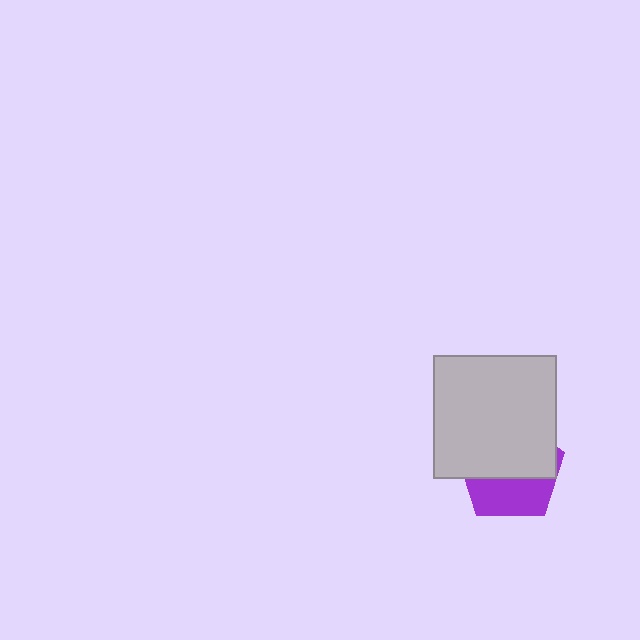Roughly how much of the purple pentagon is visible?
A small part of it is visible (roughly 38%).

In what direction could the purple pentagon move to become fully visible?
The purple pentagon could move down. That would shift it out from behind the light gray square entirely.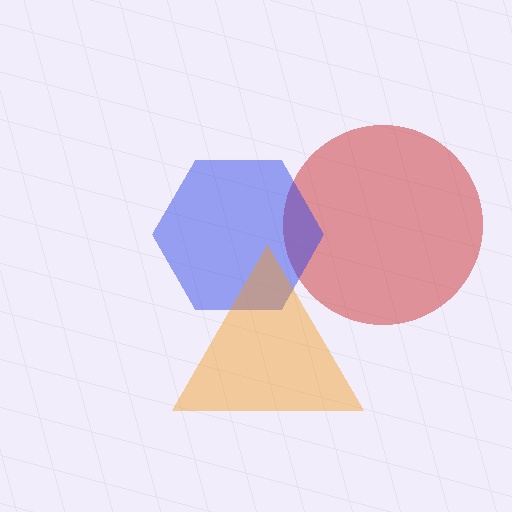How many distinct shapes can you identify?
There are 3 distinct shapes: a red circle, a blue hexagon, an orange triangle.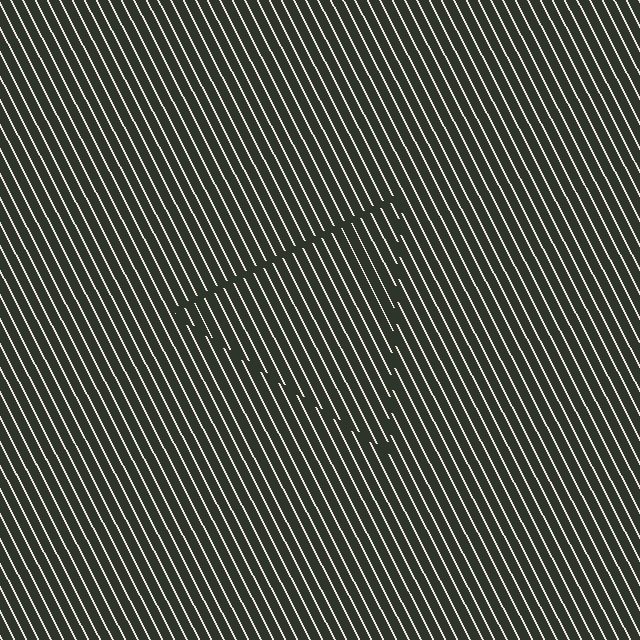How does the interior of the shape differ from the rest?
The interior of the shape contains the same grating, shifted by half a period — the contour is defined by the phase discontinuity where line-ends from the inner and outer gratings abut.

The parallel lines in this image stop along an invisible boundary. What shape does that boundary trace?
An illusory triangle. The interior of the shape contains the same grating, shifted by half a period — the contour is defined by the phase discontinuity where line-ends from the inner and outer gratings abut.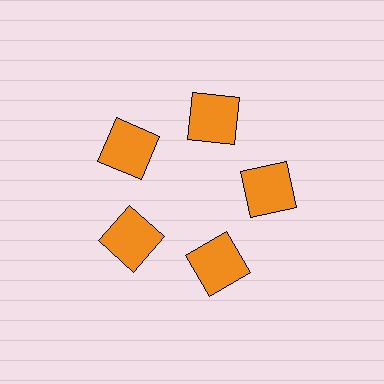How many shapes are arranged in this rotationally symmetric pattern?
There are 5 shapes, arranged in 5 groups of 1.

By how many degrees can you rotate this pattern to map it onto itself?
The pattern maps onto itself every 72 degrees of rotation.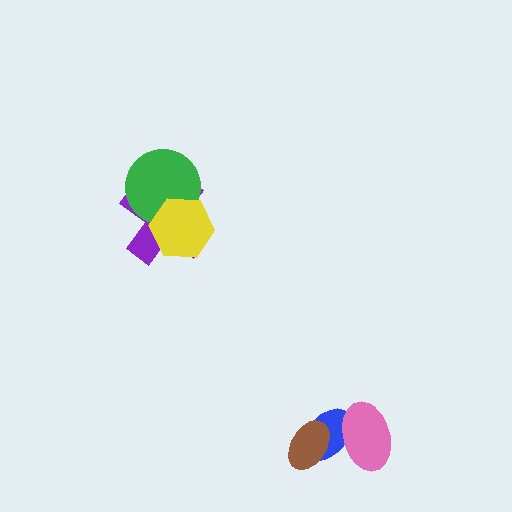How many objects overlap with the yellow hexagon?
2 objects overlap with the yellow hexagon.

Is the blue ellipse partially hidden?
Yes, it is partially covered by another shape.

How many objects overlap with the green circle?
2 objects overlap with the green circle.